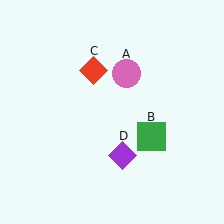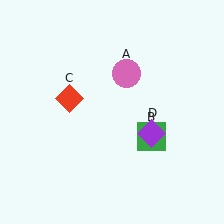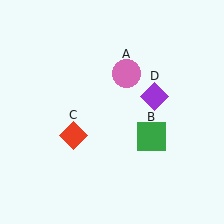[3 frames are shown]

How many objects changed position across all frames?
2 objects changed position: red diamond (object C), purple diamond (object D).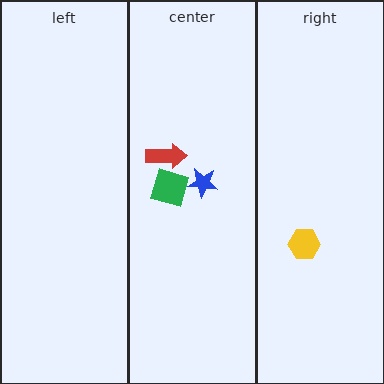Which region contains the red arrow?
The center region.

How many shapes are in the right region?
1.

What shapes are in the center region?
The red arrow, the blue star, the green diamond.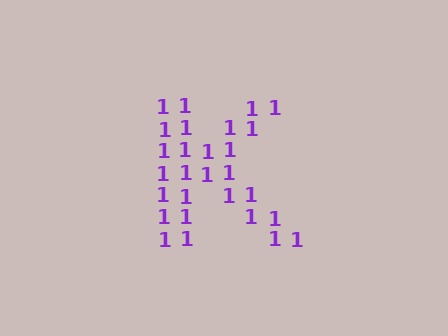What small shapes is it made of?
It is made of small digit 1's.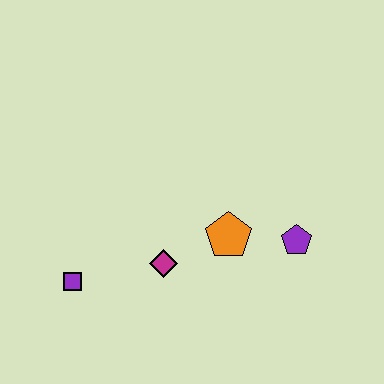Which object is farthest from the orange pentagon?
The purple square is farthest from the orange pentagon.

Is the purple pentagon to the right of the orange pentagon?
Yes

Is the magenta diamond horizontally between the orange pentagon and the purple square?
Yes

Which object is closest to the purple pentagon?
The orange pentagon is closest to the purple pentagon.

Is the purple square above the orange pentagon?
No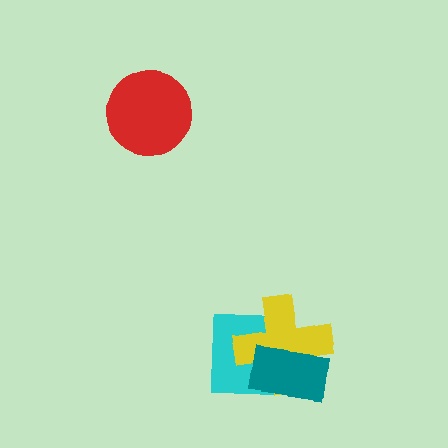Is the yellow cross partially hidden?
Yes, it is partially covered by another shape.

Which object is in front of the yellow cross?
The teal rectangle is in front of the yellow cross.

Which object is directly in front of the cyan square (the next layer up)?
The yellow cross is directly in front of the cyan square.